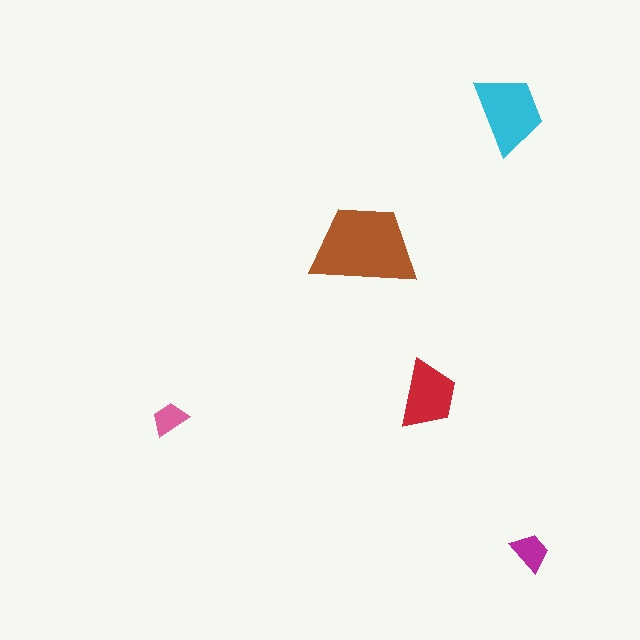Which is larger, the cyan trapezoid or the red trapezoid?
The cyan one.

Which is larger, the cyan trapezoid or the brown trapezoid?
The brown one.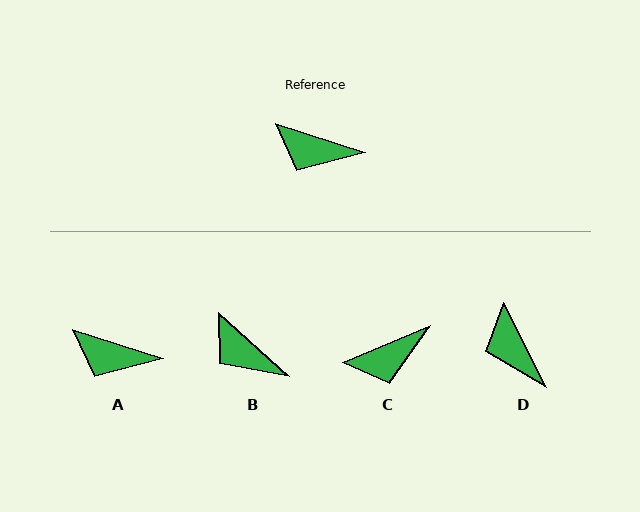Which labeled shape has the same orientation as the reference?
A.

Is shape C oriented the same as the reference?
No, it is off by about 41 degrees.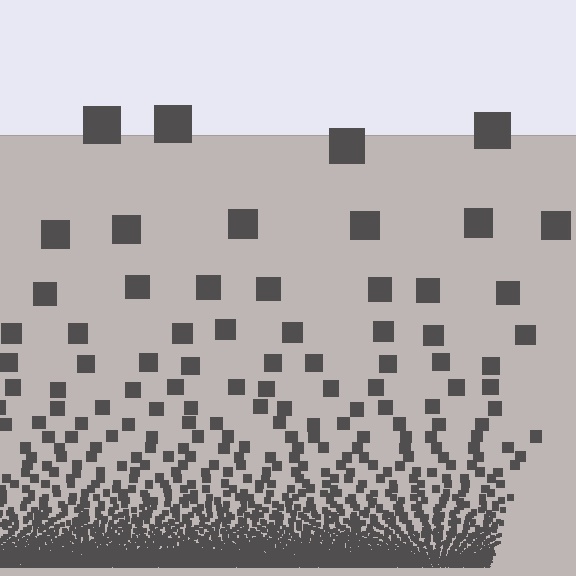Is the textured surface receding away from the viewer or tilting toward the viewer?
The surface appears to tilt toward the viewer. Texture elements get larger and sparser toward the top.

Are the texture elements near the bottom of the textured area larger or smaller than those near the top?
Smaller. The gradient is inverted — elements near the bottom are smaller and denser.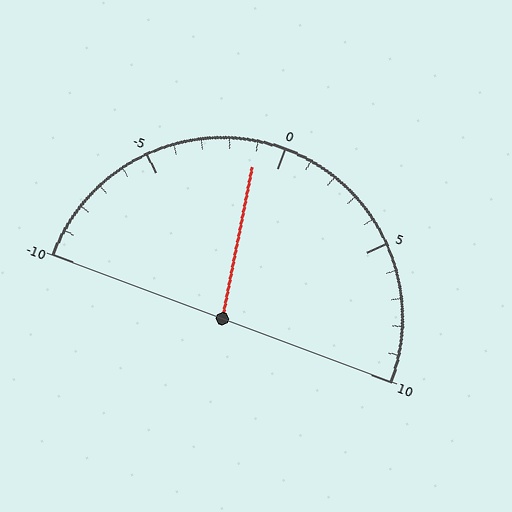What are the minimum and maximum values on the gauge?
The gauge ranges from -10 to 10.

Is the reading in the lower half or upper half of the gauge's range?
The reading is in the lower half of the range (-10 to 10).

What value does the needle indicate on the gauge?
The needle indicates approximately -1.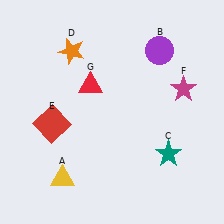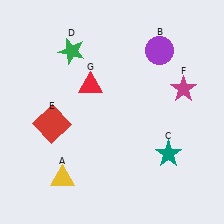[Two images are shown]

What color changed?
The star (D) changed from orange in Image 1 to green in Image 2.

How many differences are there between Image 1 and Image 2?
There is 1 difference between the two images.